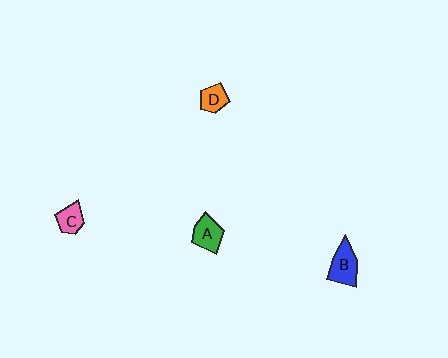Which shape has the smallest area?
Shape D (orange).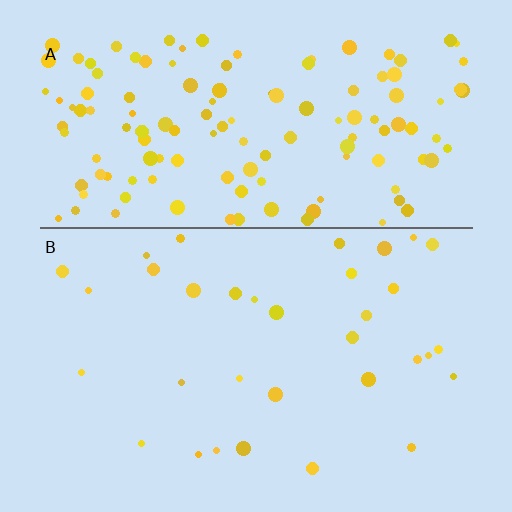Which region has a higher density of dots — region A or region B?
A (the top).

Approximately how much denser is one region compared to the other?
Approximately 4.2× — region A over region B.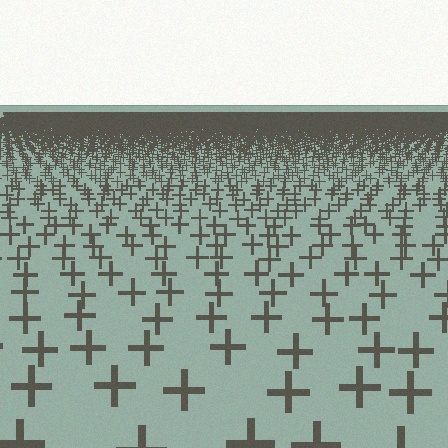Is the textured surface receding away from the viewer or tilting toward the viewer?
The surface is receding away from the viewer. Texture elements get smaller and denser toward the top.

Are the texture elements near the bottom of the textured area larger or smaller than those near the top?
Larger. Near the bottom, elements are closer to the viewer and appear at a bigger on-screen size.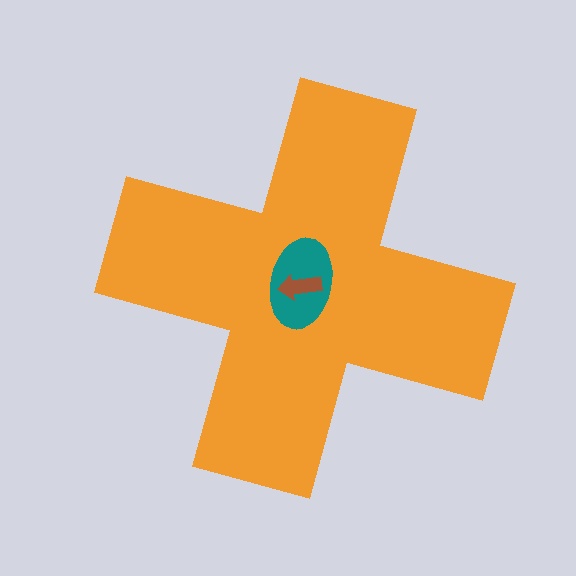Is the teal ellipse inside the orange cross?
Yes.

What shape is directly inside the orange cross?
The teal ellipse.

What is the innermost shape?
The brown arrow.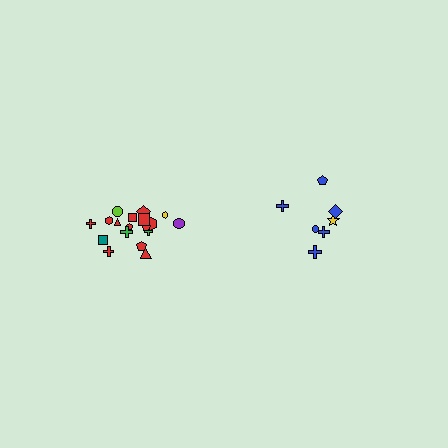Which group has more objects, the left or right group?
The left group.